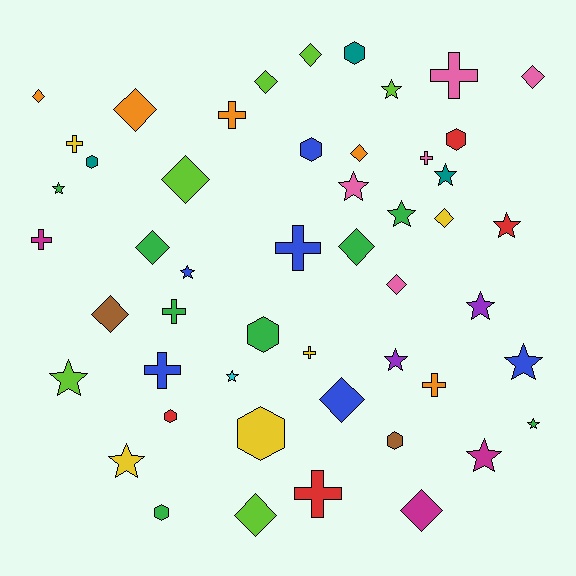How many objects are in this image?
There are 50 objects.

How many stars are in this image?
There are 15 stars.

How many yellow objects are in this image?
There are 5 yellow objects.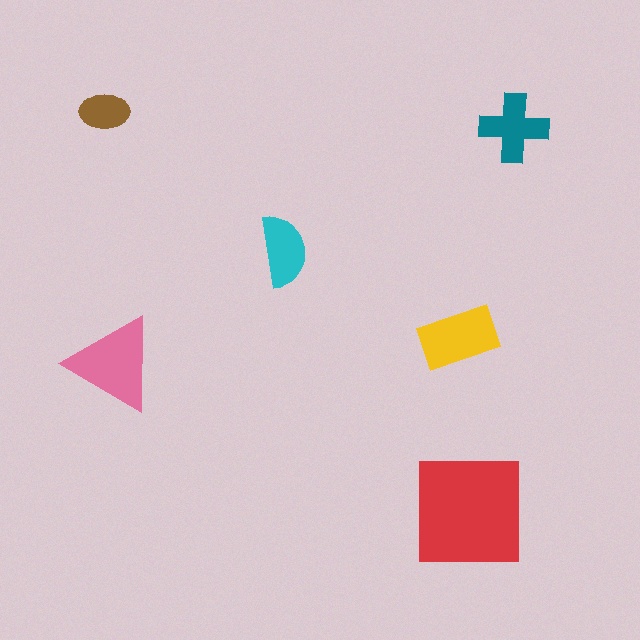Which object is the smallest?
The brown ellipse.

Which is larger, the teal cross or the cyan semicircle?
The teal cross.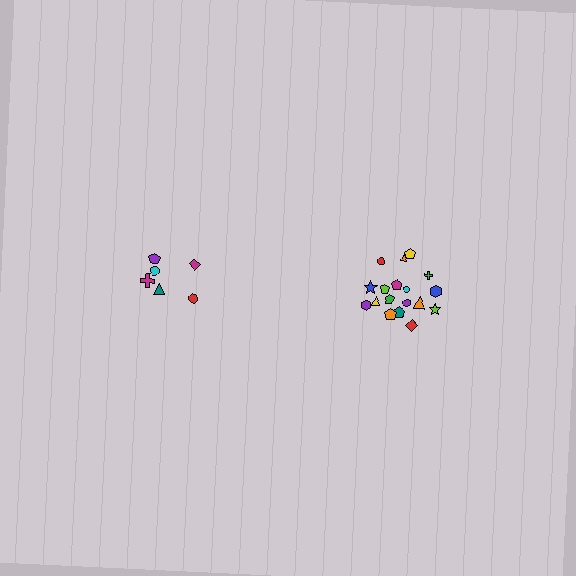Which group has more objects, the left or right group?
The right group.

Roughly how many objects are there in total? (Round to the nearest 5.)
Roughly 25 objects in total.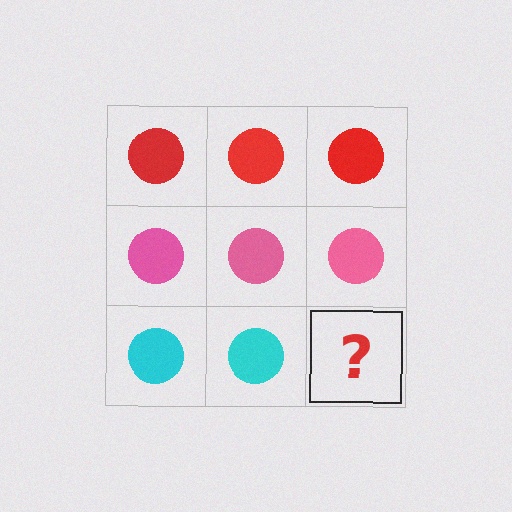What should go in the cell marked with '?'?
The missing cell should contain a cyan circle.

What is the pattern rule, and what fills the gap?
The rule is that each row has a consistent color. The gap should be filled with a cyan circle.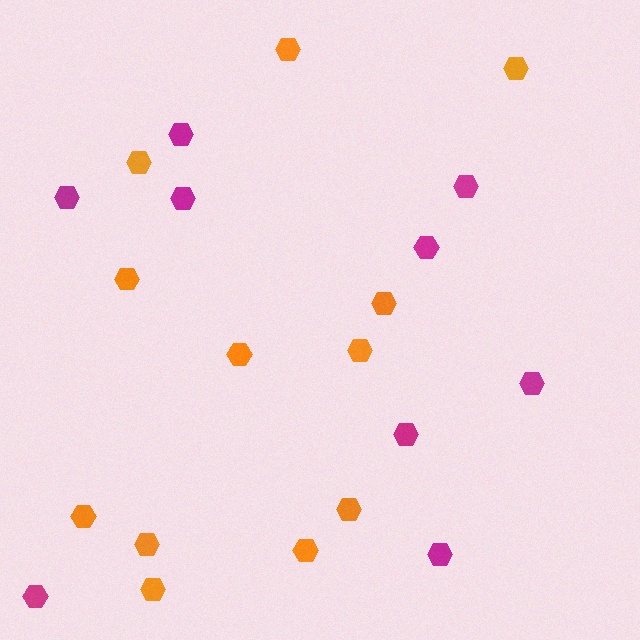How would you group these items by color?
There are 2 groups: one group of magenta hexagons (9) and one group of orange hexagons (12).